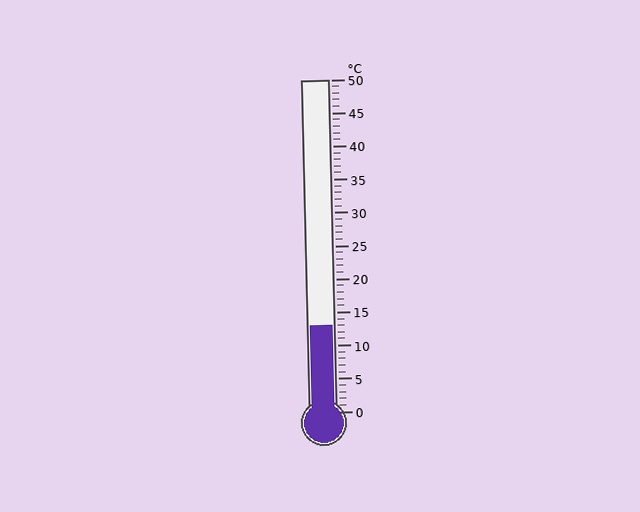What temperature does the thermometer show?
The thermometer shows approximately 13°C.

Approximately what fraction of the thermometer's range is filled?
The thermometer is filled to approximately 25% of its range.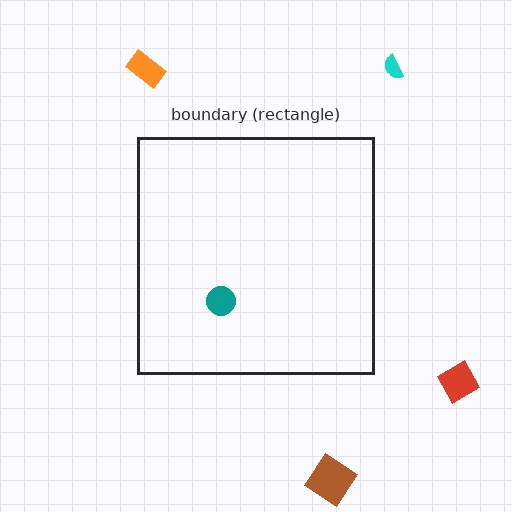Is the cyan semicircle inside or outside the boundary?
Outside.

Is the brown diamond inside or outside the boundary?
Outside.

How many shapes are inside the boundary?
1 inside, 4 outside.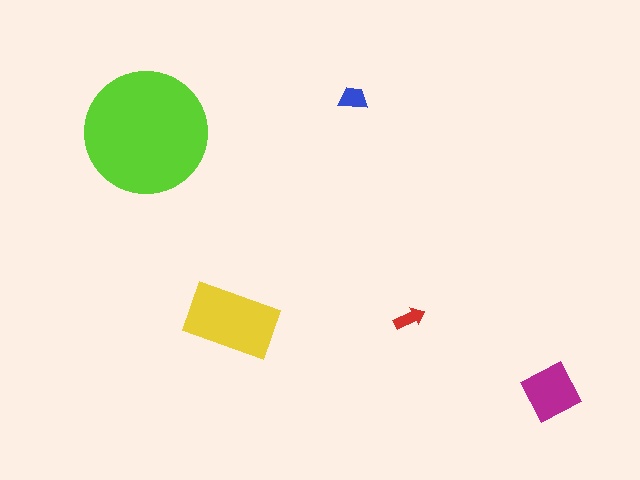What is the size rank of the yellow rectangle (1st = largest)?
2nd.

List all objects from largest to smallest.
The lime circle, the yellow rectangle, the magenta diamond, the blue trapezoid, the red arrow.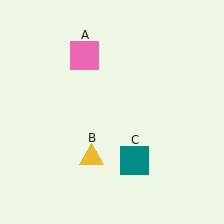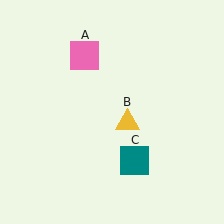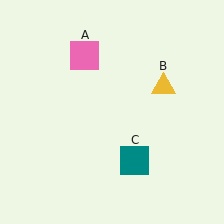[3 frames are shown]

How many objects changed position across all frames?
1 object changed position: yellow triangle (object B).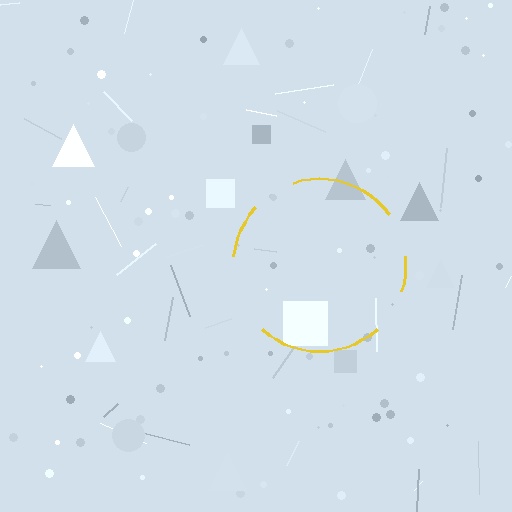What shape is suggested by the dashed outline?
The dashed outline suggests a circle.